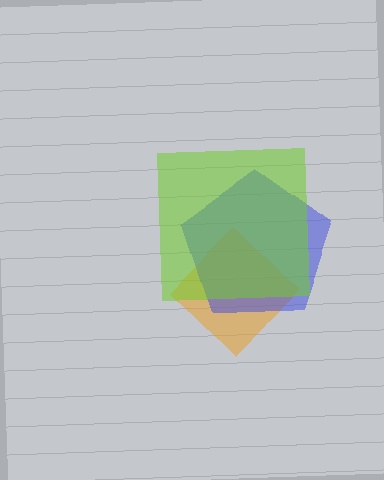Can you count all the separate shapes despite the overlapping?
Yes, there are 3 separate shapes.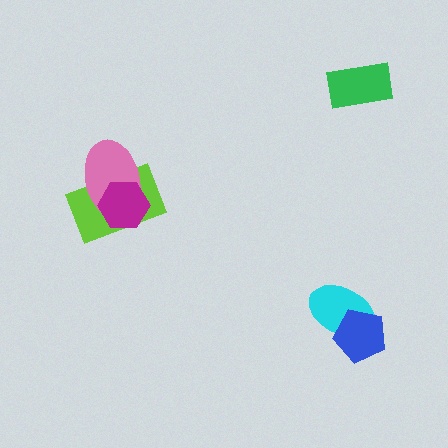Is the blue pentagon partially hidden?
No, no other shape covers it.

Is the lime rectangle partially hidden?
Yes, it is partially covered by another shape.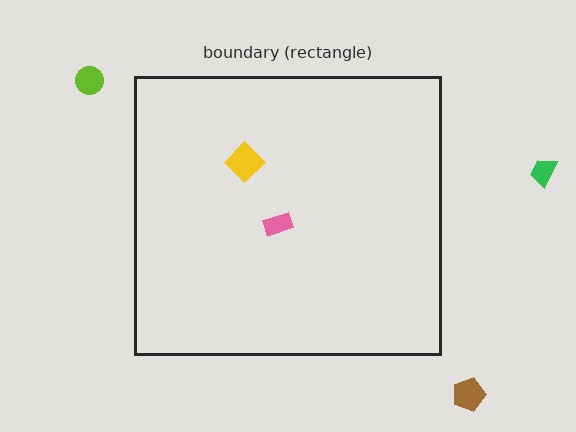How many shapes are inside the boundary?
2 inside, 3 outside.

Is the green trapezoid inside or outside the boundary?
Outside.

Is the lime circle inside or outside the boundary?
Outside.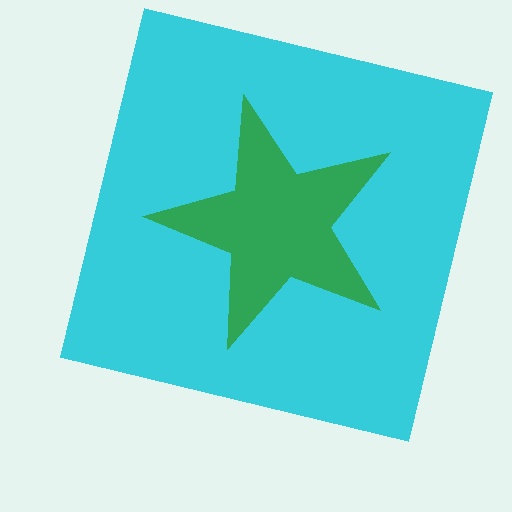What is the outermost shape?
The cyan square.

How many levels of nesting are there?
2.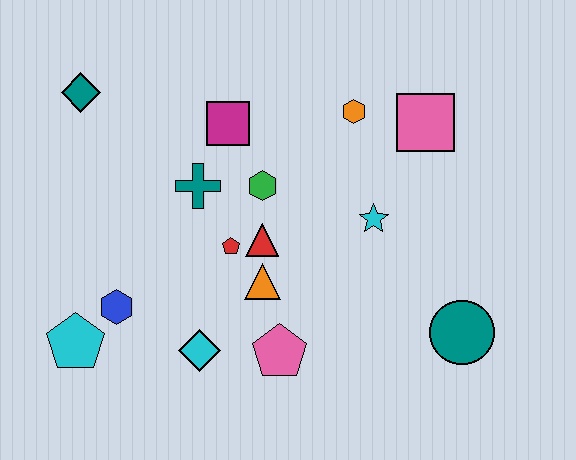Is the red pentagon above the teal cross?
No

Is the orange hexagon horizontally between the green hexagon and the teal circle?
Yes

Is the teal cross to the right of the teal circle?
No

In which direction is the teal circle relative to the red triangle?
The teal circle is to the right of the red triangle.